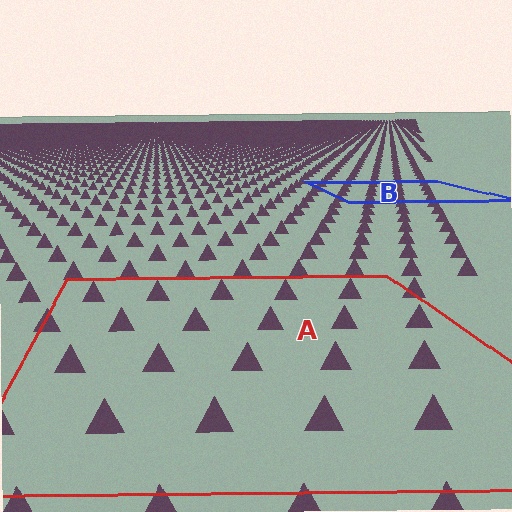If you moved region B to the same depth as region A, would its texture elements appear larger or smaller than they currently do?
They would appear larger. At a closer depth, the same texture elements are projected at a bigger on-screen size.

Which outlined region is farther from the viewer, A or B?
Region B is farther from the viewer — the texture elements inside it appear smaller and more densely packed.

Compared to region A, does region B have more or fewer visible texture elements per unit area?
Region B has more texture elements per unit area — they are packed more densely because it is farther away.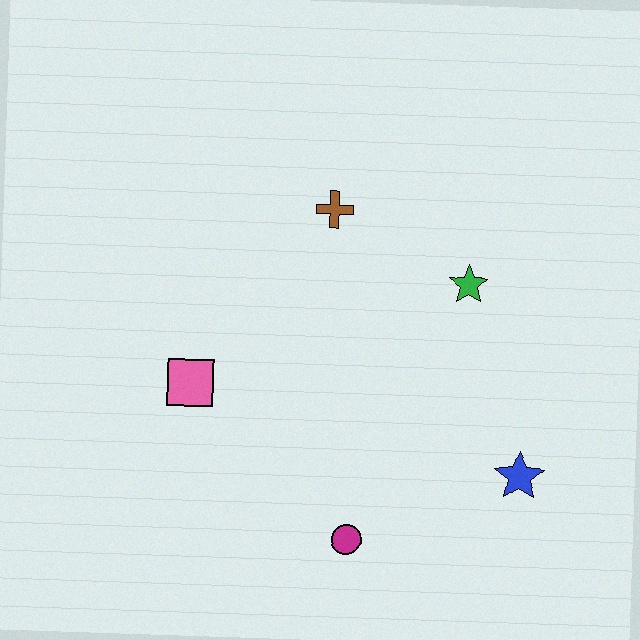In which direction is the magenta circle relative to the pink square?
The magenta circle is to the right of the pink square.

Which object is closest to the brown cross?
The green star is closest to the brown cross.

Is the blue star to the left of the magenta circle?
No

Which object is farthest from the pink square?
The blue star is farthest from the pink square.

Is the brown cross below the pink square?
No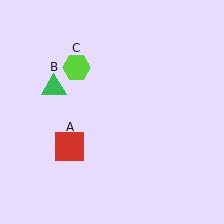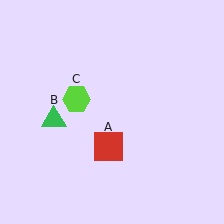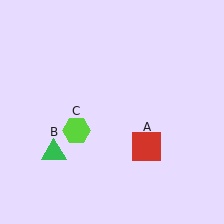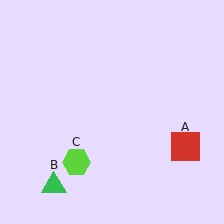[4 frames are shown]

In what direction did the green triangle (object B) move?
The green triangle (object B) moved down.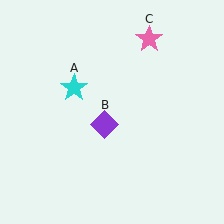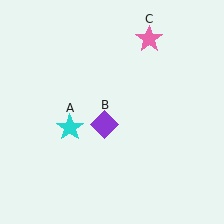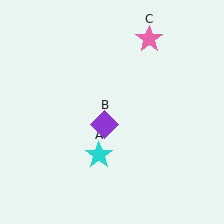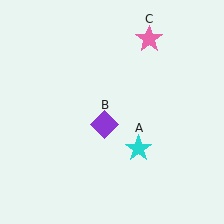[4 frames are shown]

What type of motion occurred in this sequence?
The cyan star (object A) rotated counterclockwise around the center of the scene.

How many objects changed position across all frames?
1 object changed position: cyan star (object A).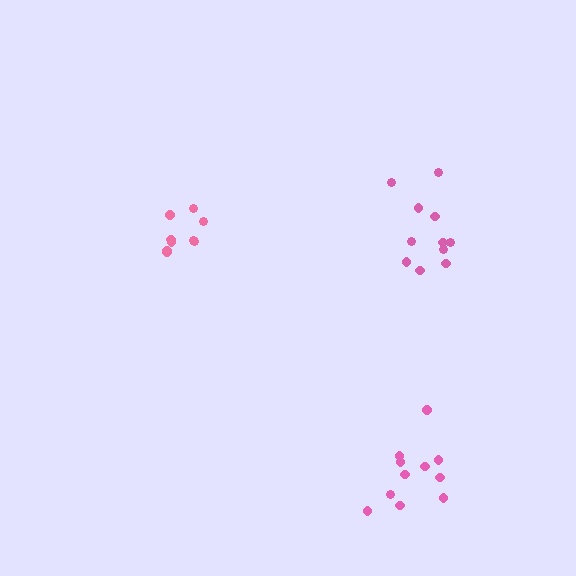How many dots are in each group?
Group 1: 9 dots, Group 2: 11 dots, Group 3: 11 dots (31 total).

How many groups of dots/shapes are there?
There are 3 groups.